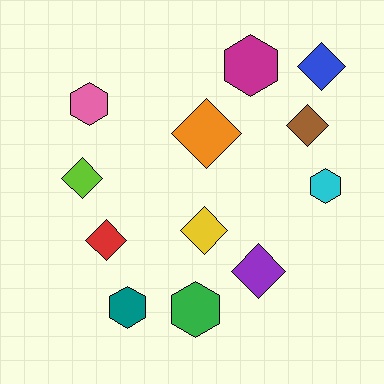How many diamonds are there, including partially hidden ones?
There are 7 diamonds.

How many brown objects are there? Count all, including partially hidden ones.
There is 1 brown object.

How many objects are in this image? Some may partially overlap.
There are 12 objects.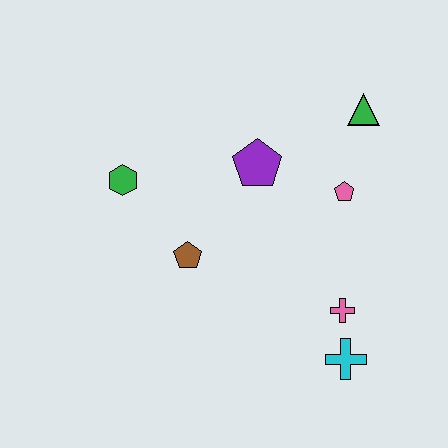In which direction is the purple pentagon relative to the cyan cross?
The purple pentagon is above the cyan cross.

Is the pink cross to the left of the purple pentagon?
No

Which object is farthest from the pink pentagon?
The green hexagon is farthest from the pink pentagon.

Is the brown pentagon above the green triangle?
No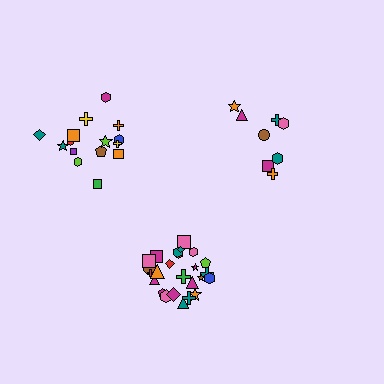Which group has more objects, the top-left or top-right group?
The top-left group.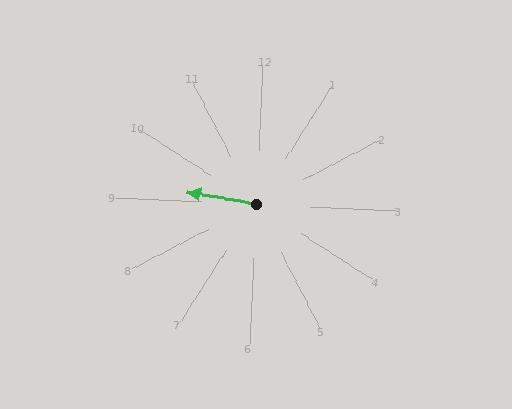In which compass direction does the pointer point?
West.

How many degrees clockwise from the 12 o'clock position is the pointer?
Approximately 278 degrees.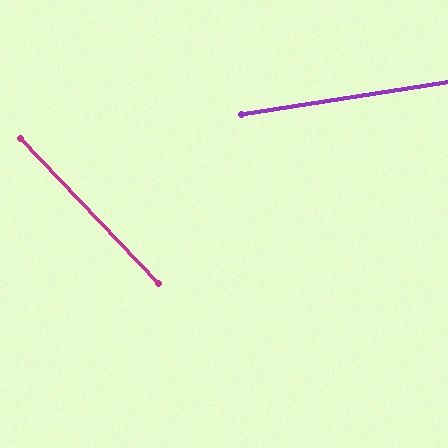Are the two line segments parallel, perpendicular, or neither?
Neither parallel nor perpendicular — they differ by about 55°.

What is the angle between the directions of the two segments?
Approximately 55 degrees.